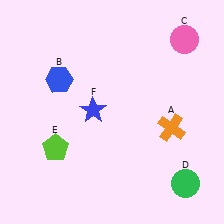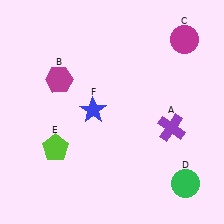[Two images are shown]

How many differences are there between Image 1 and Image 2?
There are 3 differences between the two images.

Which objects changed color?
A changed from orange to purple. B changed from blue to magenta. C changed from pink to magenta.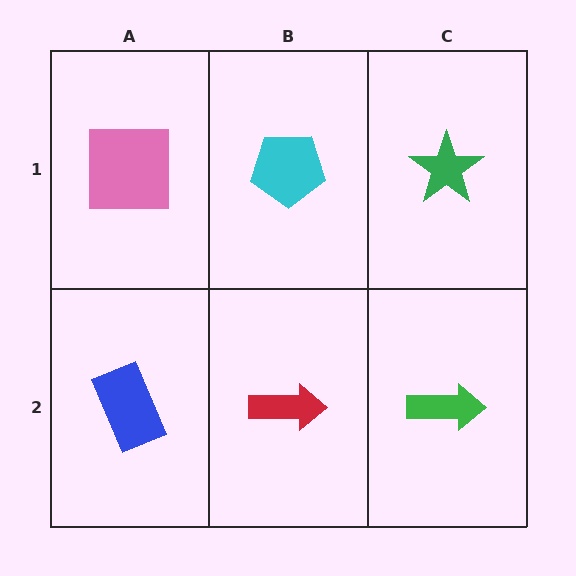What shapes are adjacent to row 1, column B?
A red arrow (row 2, column B), a pink square (row 1, column A), a green star (row 1, column C).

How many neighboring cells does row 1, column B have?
3.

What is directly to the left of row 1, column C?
A cyan pentagon.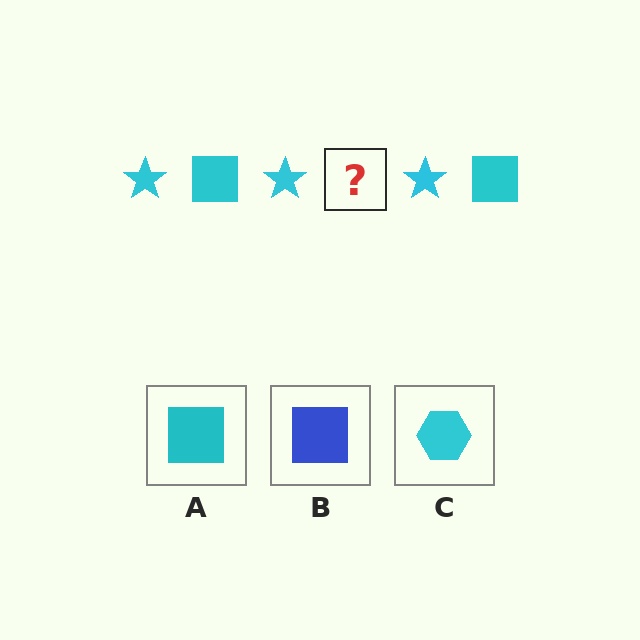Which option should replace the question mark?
Option A.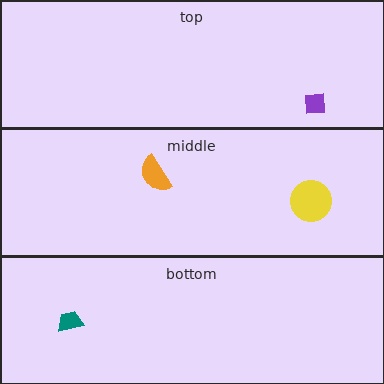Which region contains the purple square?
The top region.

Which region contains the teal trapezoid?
The bottom region.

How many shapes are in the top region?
1.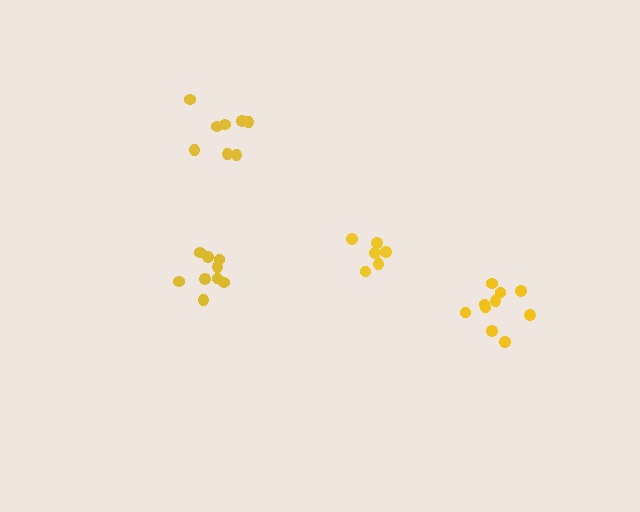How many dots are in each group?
Group 1: 9 dots, Group 2: 8 dots, Group 3: 6 dots, Group 4: 10 dots (33 total).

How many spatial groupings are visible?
There are 4 spatial groupings.